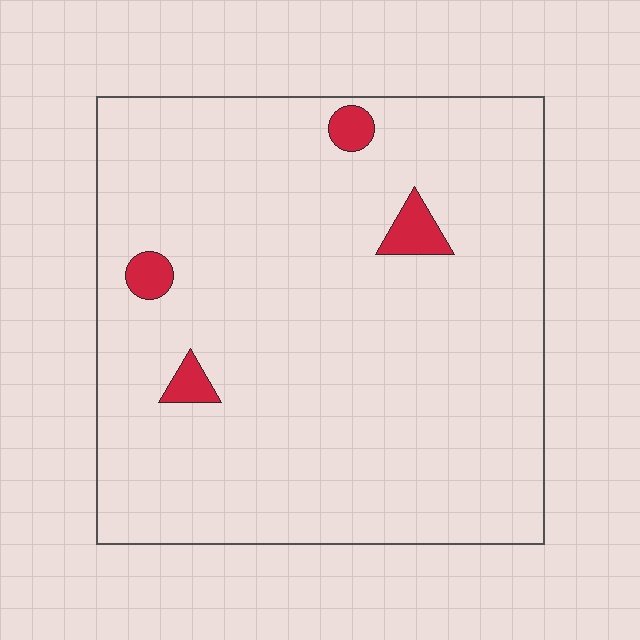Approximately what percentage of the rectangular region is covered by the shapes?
Approximately 5%.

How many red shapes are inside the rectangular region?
4.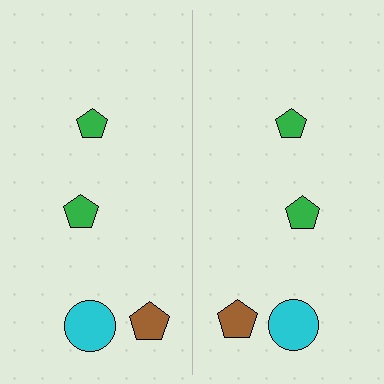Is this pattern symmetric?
Yes, this pattern has bilateral (reflection) symmetry.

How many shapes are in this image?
There are 8 shapes in this image.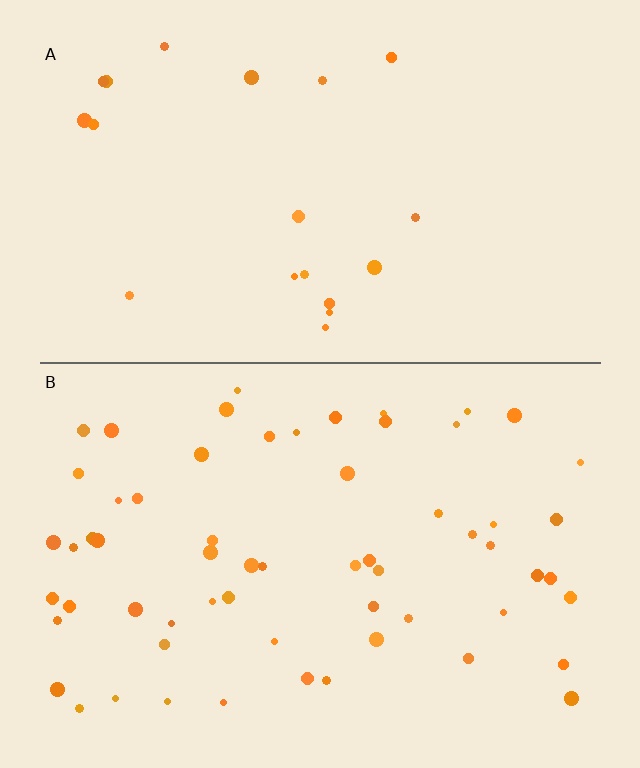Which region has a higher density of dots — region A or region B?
B (the bottom).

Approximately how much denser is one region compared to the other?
Approximately 3.1× — region B over region A.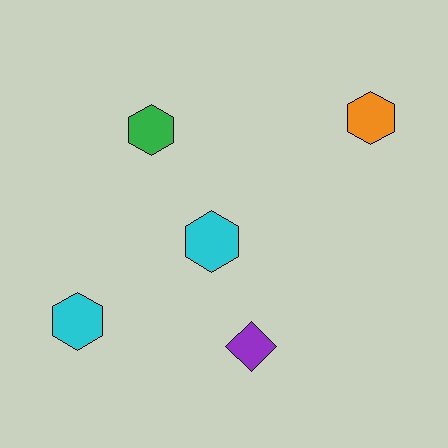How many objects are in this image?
There are 5 objects.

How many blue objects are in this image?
There are no blue objects.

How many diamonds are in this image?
There is 1 diamond.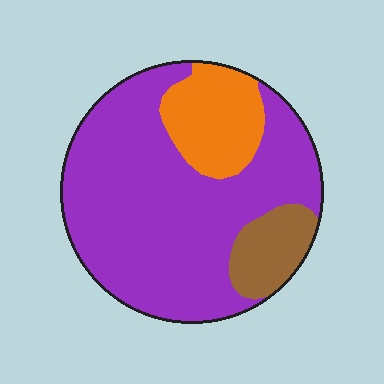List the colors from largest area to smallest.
From largest to smallest: purple, orange, brown.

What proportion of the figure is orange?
Orange covers roughly 15% of the figure.